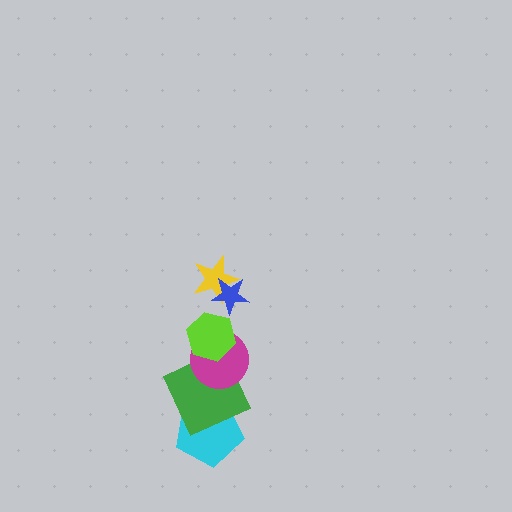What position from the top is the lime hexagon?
The lime hexagon is 3rd from the top.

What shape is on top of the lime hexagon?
The yellow star is on top of the lime hexagon.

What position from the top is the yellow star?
The yellow star is 2nd from the top.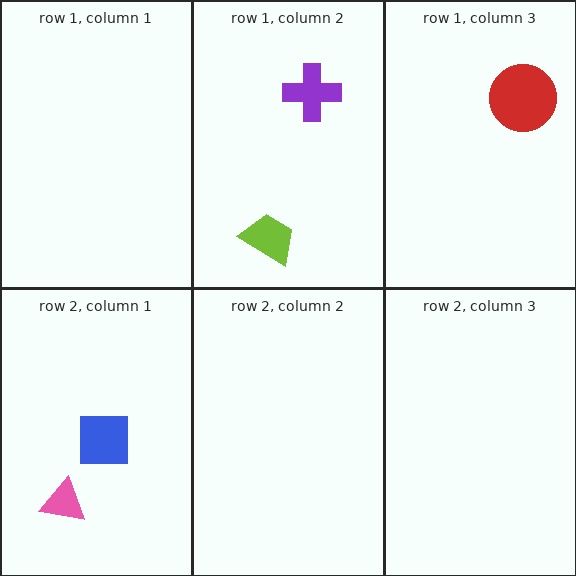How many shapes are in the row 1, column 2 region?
2.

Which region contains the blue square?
The row 2, column 1 region.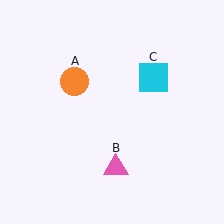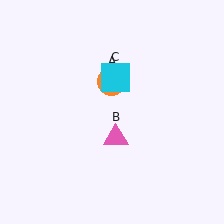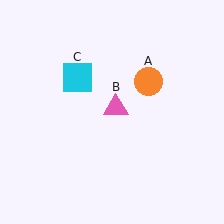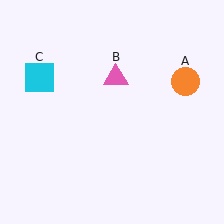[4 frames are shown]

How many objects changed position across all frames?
3 objects changed position: orange circle (object A), pink triangle (object B), cyan square (object C).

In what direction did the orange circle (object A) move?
The orange circle (object A) moved right.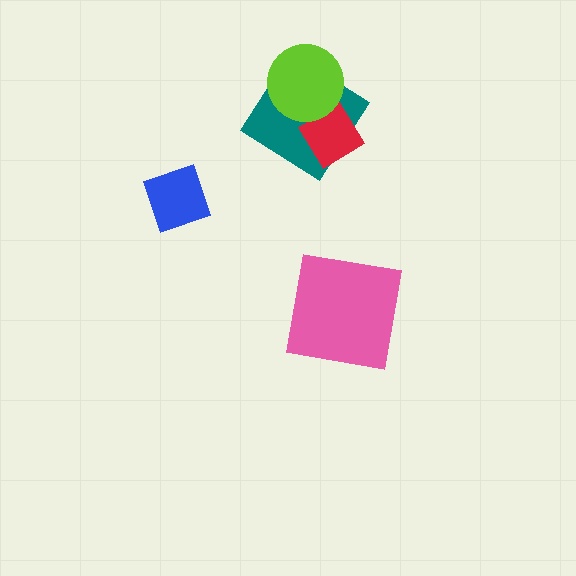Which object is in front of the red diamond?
The lime circle is in front of the red diamond.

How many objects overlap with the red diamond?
2 objects overlap with the red diamond.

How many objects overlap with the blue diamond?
0 objects overlap with the blue diamond.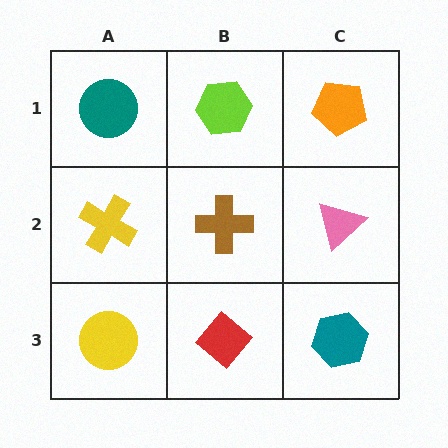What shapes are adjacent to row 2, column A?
A teal circle (row 1, column A), a yellow circle (row 3, column A), a brown cross (row 2, column B).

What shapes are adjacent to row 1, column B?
A brown cross (row 2, column B), a teal circle (row 1, column A), an orange pentagon (row 1, column C).